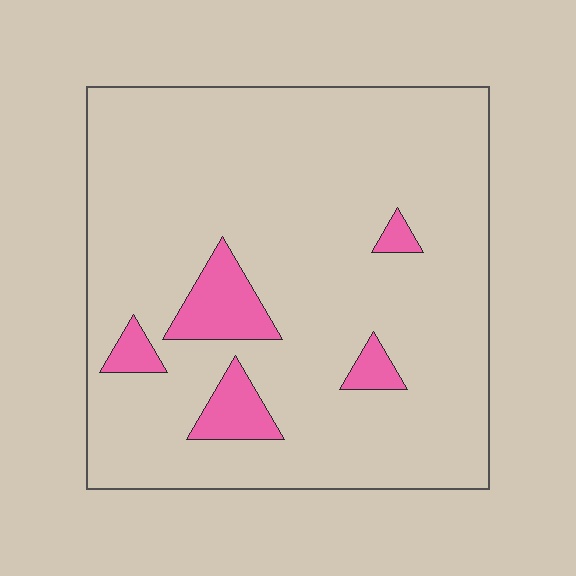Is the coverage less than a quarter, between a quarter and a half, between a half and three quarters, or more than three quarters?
Less than a quarter.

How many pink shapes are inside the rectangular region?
5.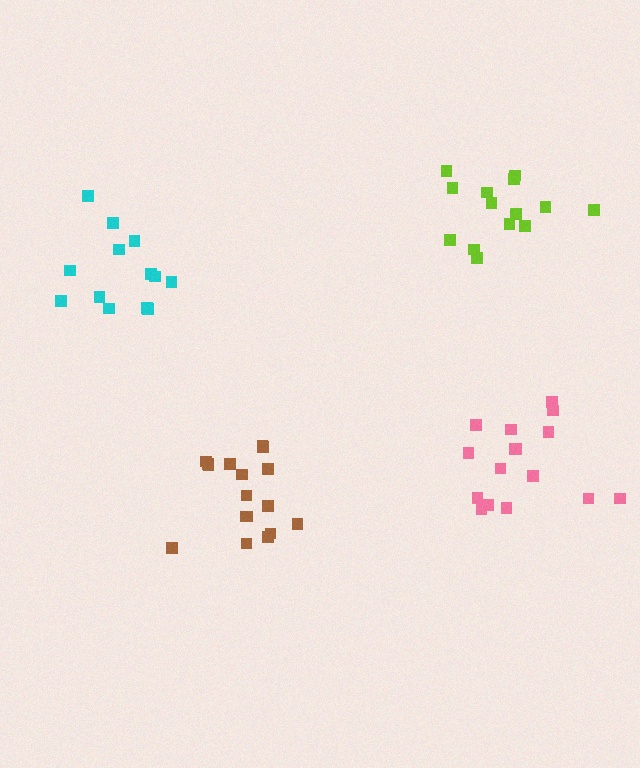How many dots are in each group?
Group 1: 14 dots, Group 2: 13 dots, Group 3: 16 dots, Group 4: 17 dots (60 total).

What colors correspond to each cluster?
The clusters are colored: lime, cyan, pink, brown.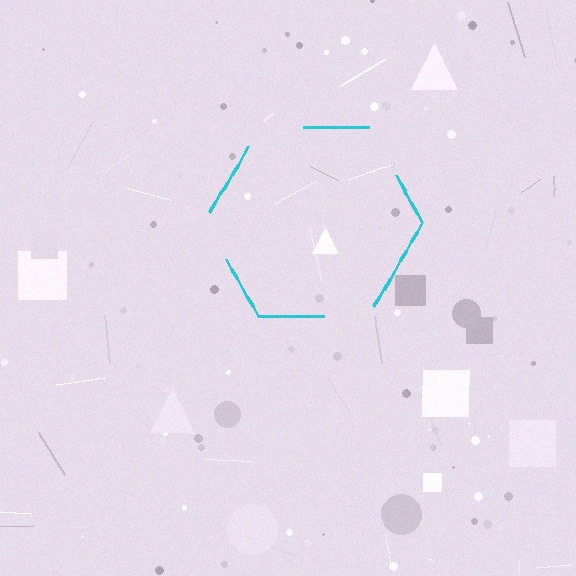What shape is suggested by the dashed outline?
The dashed outline suggests a hexagon.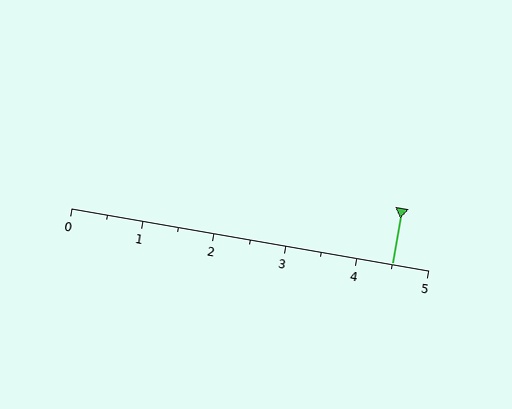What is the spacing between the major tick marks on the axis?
The major ticks are spaced 1 apart.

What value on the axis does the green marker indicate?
The marker indicates approximately 4.5.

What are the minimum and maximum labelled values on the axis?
The axis runs from 0 to 5.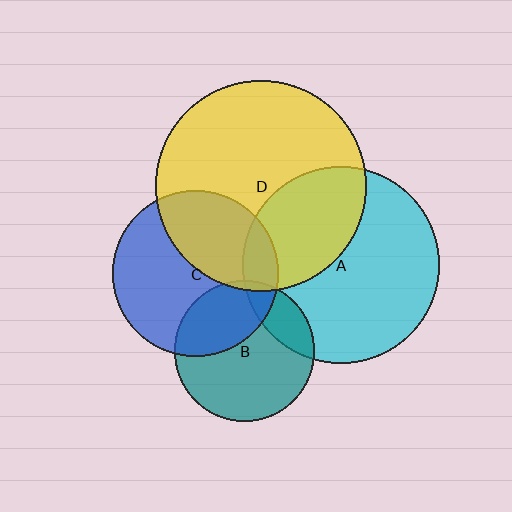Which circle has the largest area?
Circle D (yellow).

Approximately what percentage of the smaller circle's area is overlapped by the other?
Approximately 10%.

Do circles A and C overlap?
Yes.